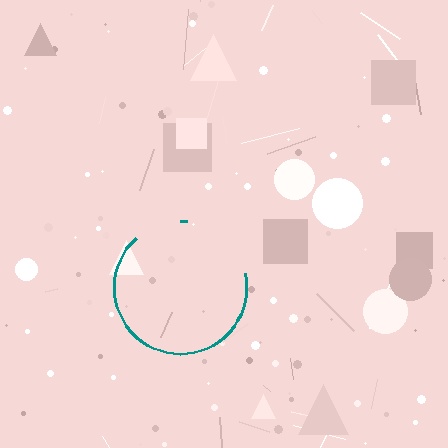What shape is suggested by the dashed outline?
The dashed outline suggests a circle.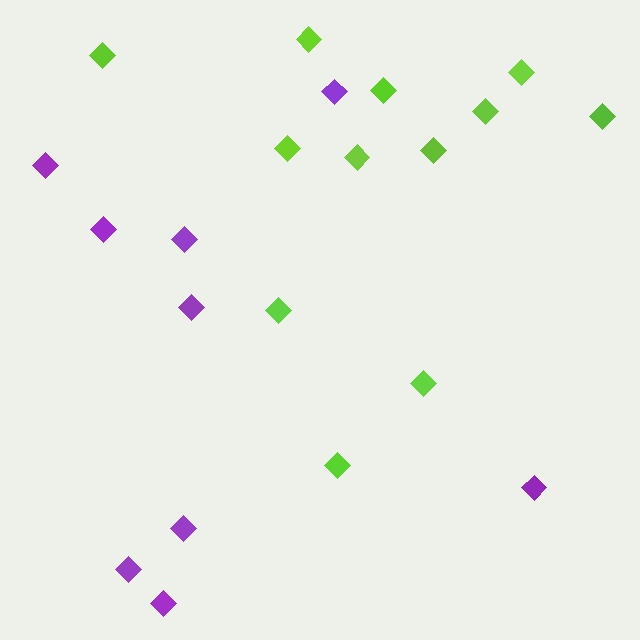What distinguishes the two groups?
There are 2 groups: one group of purple diamonds (9) and one group of lime diamonds (12).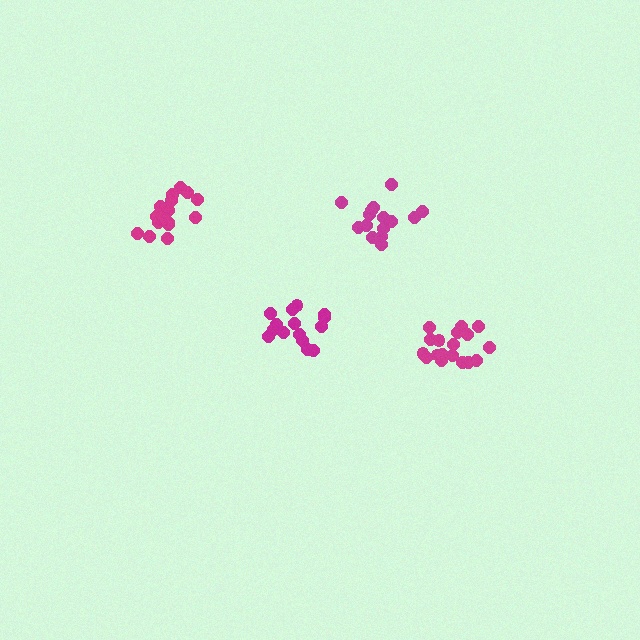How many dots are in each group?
Group 1: 15 dots, Group 2: 15 dots, Group 3: 17 dots, Group 4: 18 dots (65 total).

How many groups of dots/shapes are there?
There are 4 groups.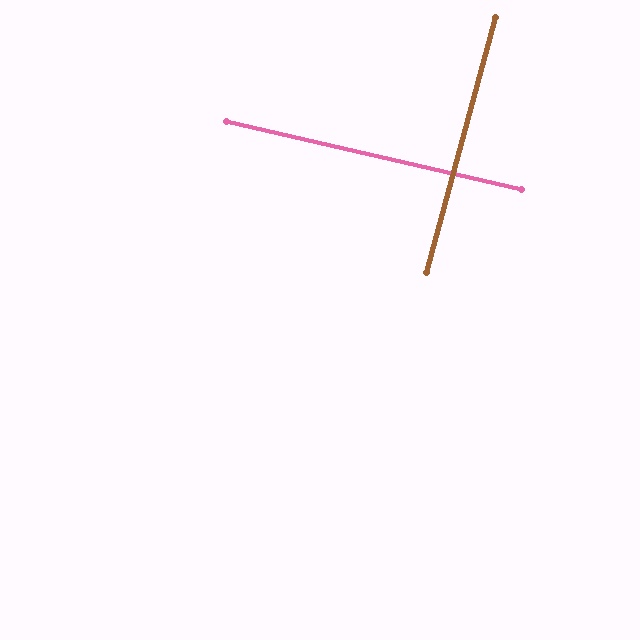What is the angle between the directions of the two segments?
Approximately 88 degrees.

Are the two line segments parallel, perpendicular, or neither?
Perpendicular — they meet at approximately 88°.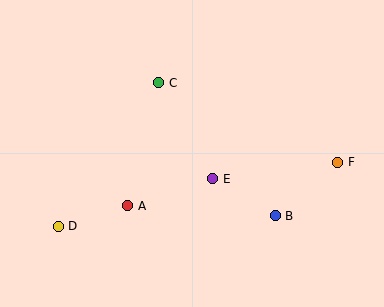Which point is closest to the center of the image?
Point E at (213, 179) is closest to the center.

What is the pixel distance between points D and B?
The distance between D and B is 217 pixels.